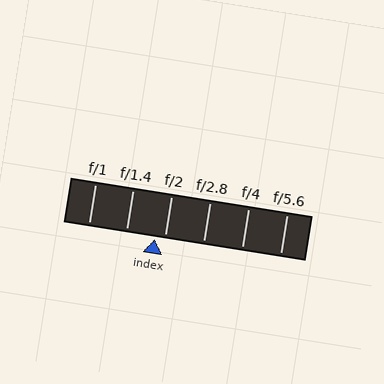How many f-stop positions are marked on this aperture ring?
There are 6 f-stop positions marked.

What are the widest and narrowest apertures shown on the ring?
The widest aperture shown is f/1 and the narrowest is f/5.6.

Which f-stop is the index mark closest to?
The index mark is closest to f/2.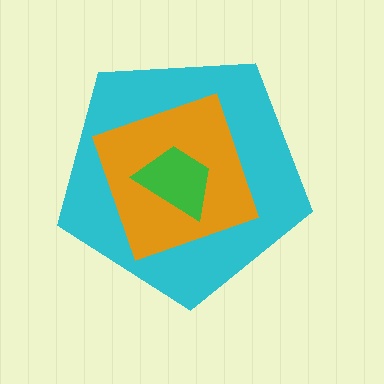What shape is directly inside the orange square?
The green trapezoid.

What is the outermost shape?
The cyan pentagon.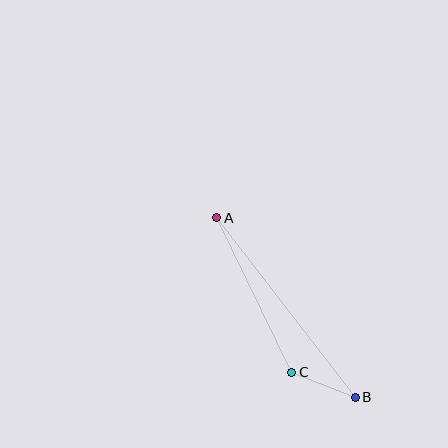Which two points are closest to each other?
Points B and C are closest to each other.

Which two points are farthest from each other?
Points A and B are farthest from each other.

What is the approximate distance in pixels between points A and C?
The distance between A and C is approximately 172 pixels.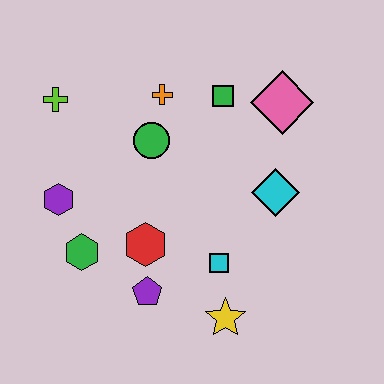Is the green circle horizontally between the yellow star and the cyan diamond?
No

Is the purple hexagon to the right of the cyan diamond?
No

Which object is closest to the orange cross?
The green circle is closest to the orange cross.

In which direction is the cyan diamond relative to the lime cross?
The cyan diamond is to the right of the lime cross.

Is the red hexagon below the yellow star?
No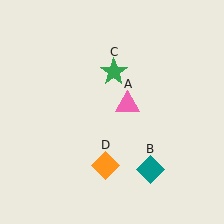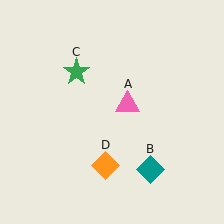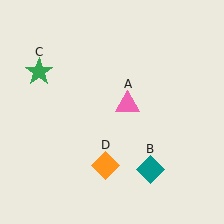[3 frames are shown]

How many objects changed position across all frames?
1 object changed position: green star (object C).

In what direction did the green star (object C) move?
The green star (object C) moved left.